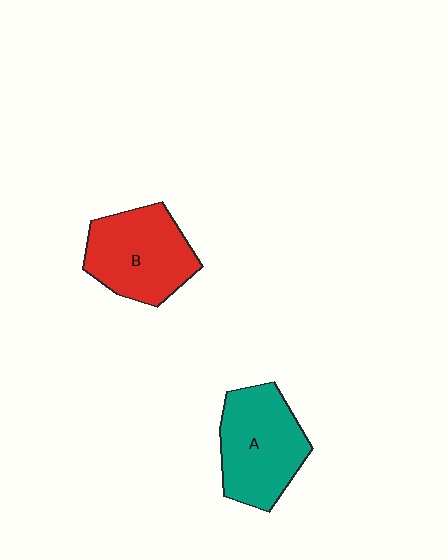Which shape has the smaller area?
Shape B (red).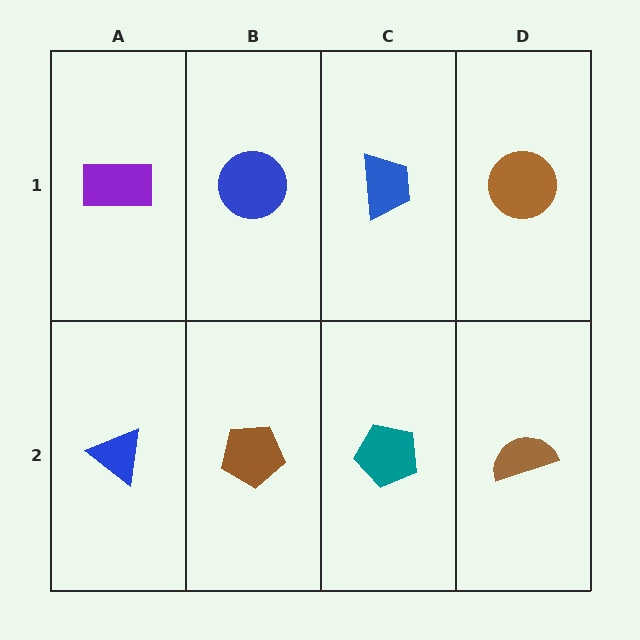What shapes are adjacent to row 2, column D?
A brown circle (row 1, column D), a teal pentagon (row 2, column C).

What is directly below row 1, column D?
A brown semicircle.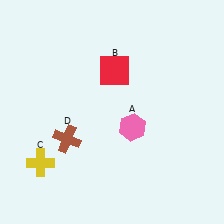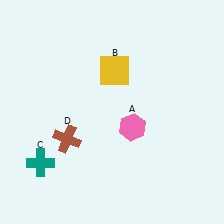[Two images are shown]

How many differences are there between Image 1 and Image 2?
There are 2 differences between the two images.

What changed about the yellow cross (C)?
In Image 1, C is yellow. In Image 2, it changed to teal.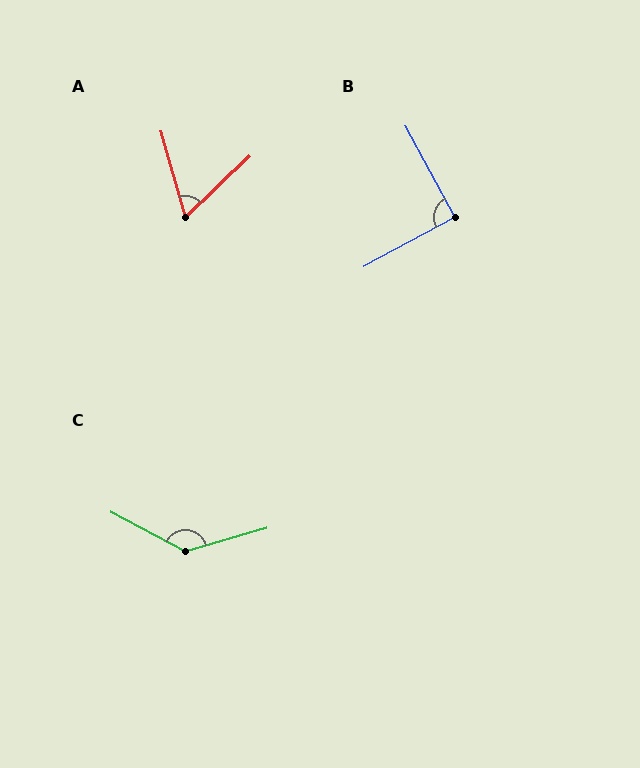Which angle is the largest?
C, at approximately 136 degrees.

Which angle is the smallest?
A, at approximately 62 degrees.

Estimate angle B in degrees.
Approximately 90 degrees.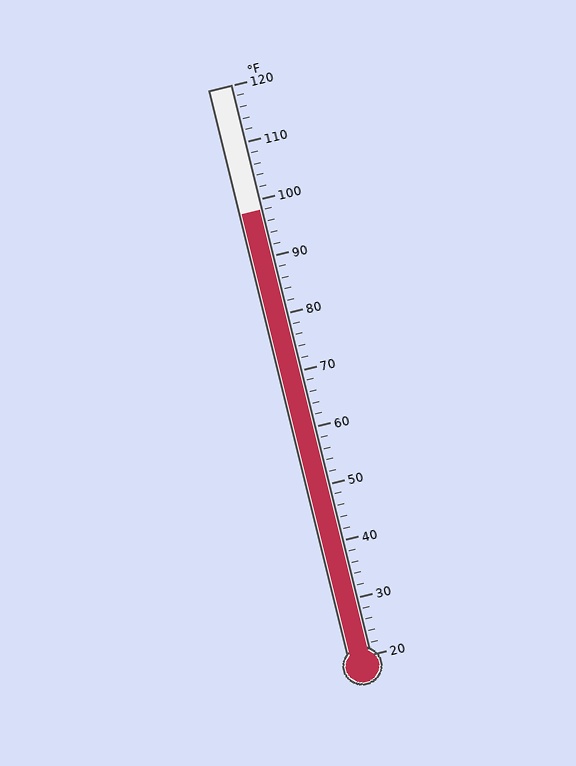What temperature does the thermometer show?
The thermometer shows approximately 98°F.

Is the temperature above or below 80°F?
The temperature is above 80°F.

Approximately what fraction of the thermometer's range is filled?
The thermometer is filled to approximately 80% of its range.